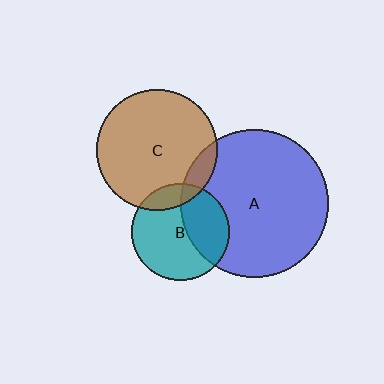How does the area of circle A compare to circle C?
Approximately 1.5 times.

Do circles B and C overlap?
Yes.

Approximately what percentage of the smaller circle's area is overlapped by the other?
Approximately 15%.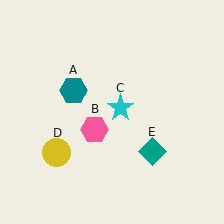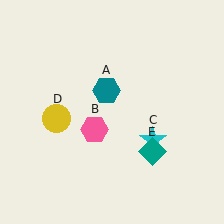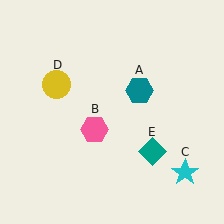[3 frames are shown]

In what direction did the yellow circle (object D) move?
The yellow circle (object D) moved up.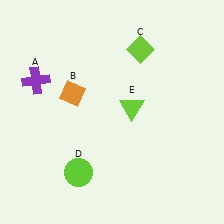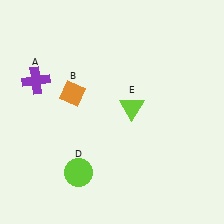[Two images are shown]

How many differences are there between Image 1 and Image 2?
There is 1 difference between the two images.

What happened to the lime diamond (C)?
The lime diamond (C) was removed in Image 2. It was in the top-right area of Image 1.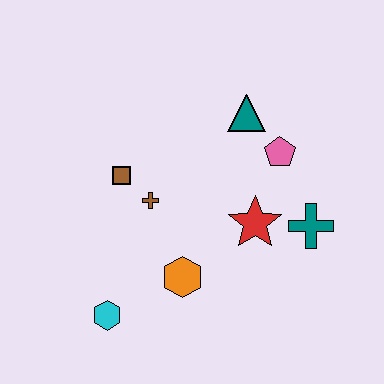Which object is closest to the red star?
The teal cross is closest to the red star.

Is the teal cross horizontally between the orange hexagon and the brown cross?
No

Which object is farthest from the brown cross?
The teal cross is farthest from the brown cross.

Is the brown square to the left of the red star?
Yes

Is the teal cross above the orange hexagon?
Yes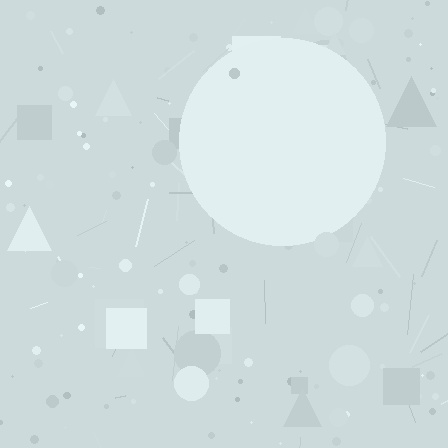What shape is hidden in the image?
A circle is hidden in the image.